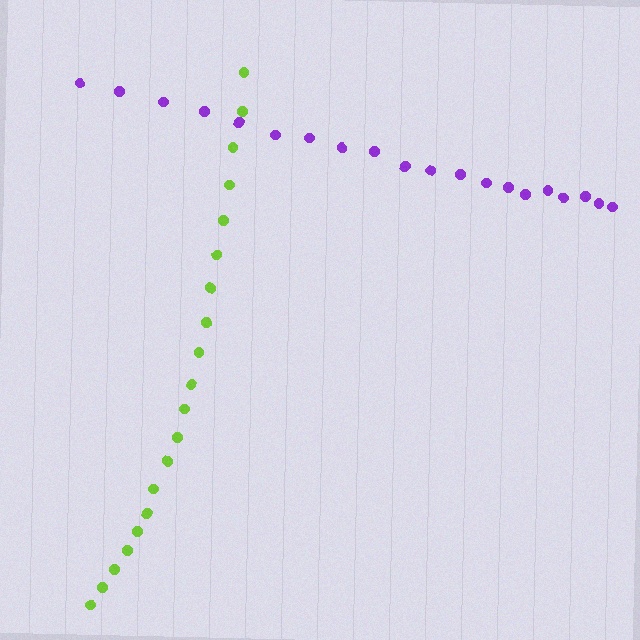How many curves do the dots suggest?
There are 2 distinct paths.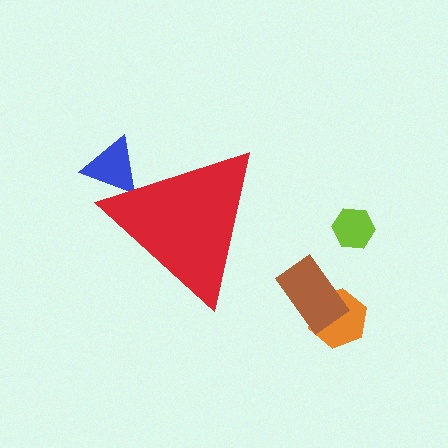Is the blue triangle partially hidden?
Yes, the blue triangle is partially hidden behind the red triangle.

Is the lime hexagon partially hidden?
No, the lime hexagon is fully visible.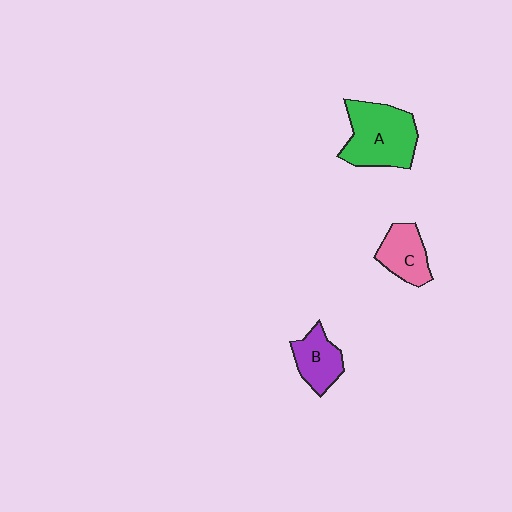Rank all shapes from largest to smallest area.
From largest to smallest: A (green), C (pink), B (purple).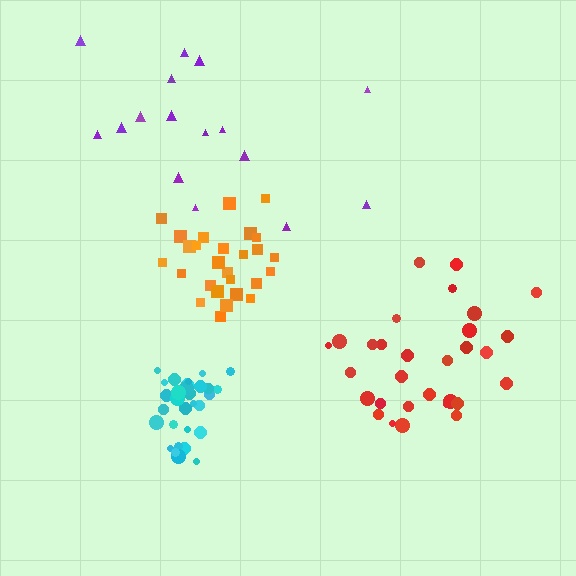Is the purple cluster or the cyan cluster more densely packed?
Cyan.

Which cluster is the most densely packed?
Cyan.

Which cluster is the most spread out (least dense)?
Purple.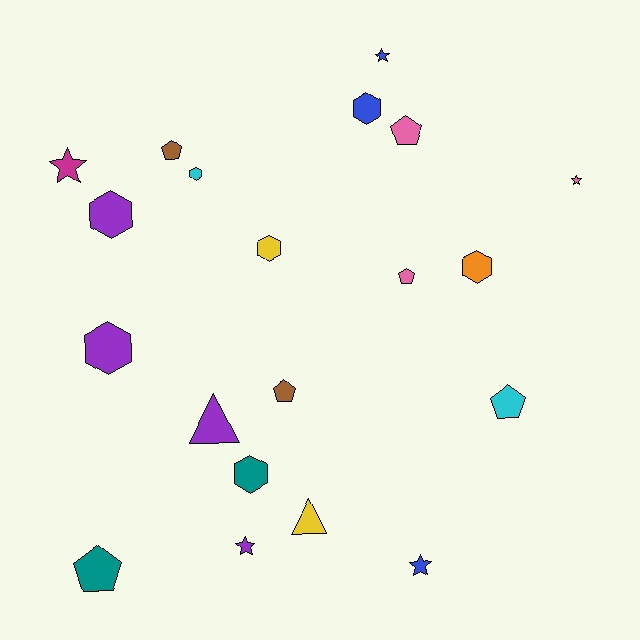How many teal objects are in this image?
There are 2 teal objects.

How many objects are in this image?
There are 20 objects.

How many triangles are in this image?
There are 2 triangles.